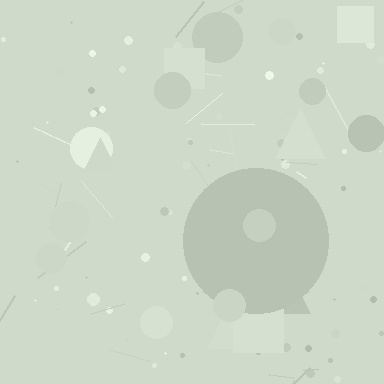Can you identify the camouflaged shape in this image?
The camouflaged shape is a circle.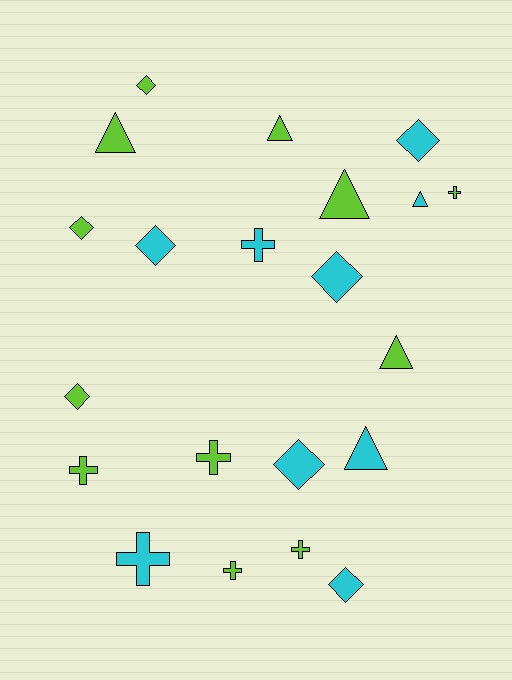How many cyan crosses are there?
There are 2 cyan crosses.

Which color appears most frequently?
Lime, with 12 objects.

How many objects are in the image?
There are 21 objects.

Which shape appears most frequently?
Diamond, with 8 objects.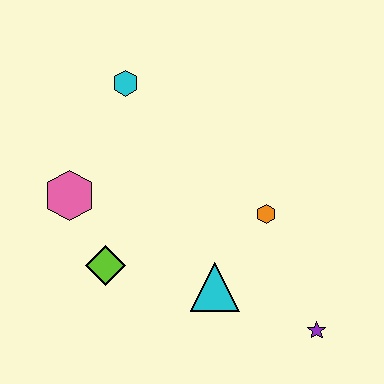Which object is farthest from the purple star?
The cyan hexagon is farthest from the purple star.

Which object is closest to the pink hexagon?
The lime diamond is closest to the pink hexagon.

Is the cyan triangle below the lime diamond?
Yes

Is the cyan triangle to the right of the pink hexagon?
Yes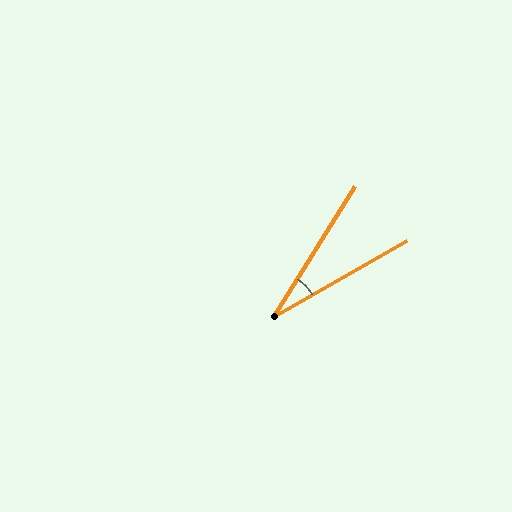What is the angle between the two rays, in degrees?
Approximately 28 degrees.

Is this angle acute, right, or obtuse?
It is acute.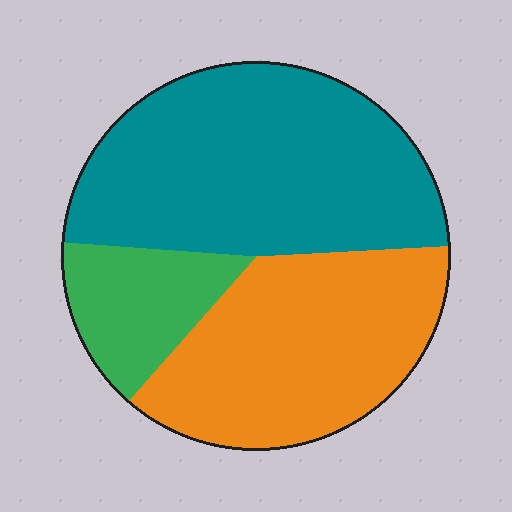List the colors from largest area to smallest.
From largest to smallest: teal, orange, green.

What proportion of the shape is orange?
Orange covers roughly 35% of the shape.